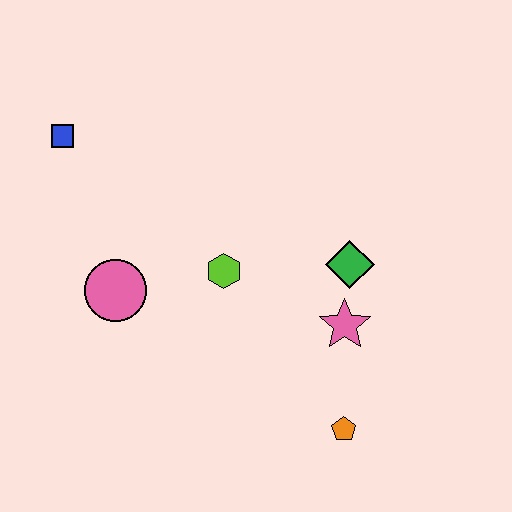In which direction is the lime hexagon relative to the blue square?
The lime hexagon is to the right of the blue square.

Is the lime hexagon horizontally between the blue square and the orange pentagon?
Yes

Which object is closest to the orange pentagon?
The pink star is closest to the orange pentagon.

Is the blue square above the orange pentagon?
Yes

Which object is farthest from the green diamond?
The blue square is farthest from the green diamond.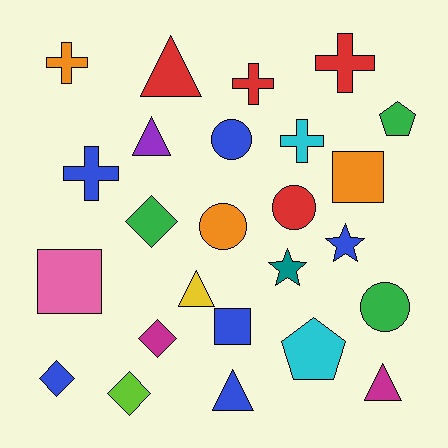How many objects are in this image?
There are 25 objects.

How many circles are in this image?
There are 4 circles.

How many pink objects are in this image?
There is 1 pink object.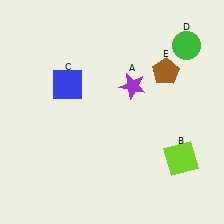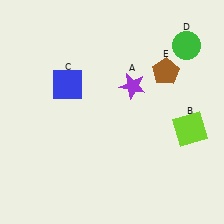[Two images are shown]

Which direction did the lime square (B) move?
The lime square (B) moved up.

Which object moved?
The lime square (B) moved up.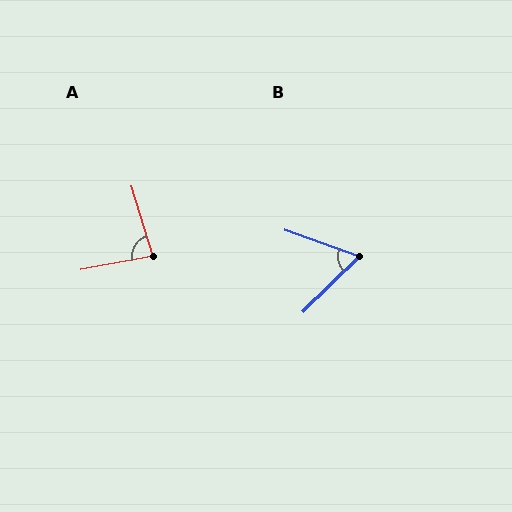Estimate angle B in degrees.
Approximately 64 degrees.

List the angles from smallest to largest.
B (64°), A (84°).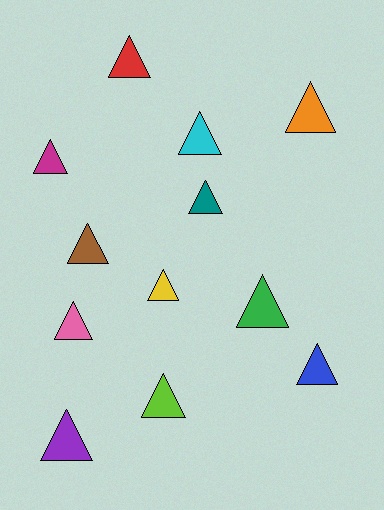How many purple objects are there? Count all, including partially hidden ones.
There is 1 purple object.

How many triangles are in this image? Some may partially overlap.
There are 12 triangles.